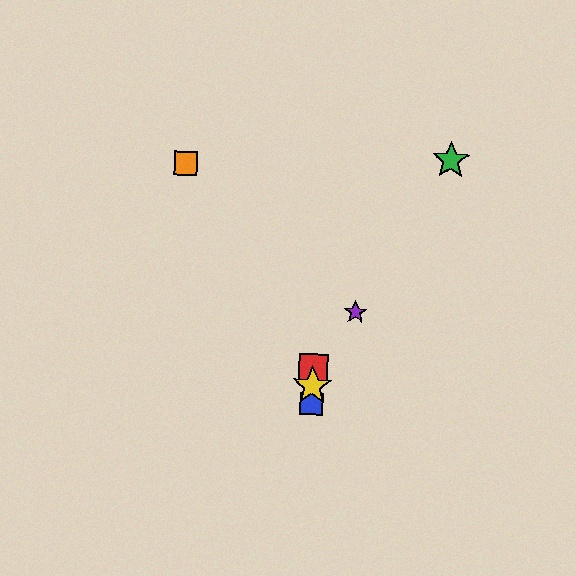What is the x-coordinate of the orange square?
The orange square is at x≈186.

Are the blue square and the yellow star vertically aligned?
Yes, both are at x≈311.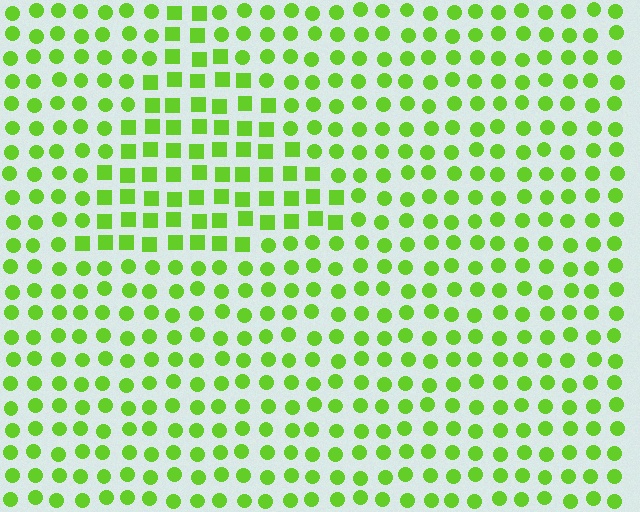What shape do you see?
I see a triangle.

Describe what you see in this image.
The image is filled with small lime elements arranged in a uniform grid. A triangle-shaped region contains squares, while the surrounding area contains circles. The boundary is defined purely by the change in element shape.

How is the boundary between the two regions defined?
The boundary is defined by a change in element shape: squares inside vs. circles outside. All elements share the same color and spacing.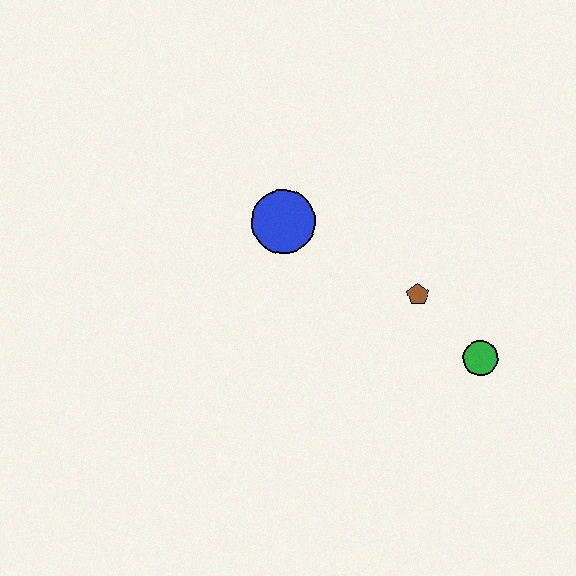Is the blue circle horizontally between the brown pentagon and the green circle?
No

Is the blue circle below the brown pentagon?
No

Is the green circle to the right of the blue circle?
Yes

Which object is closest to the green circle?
The brown pentagon is closest to the green circle.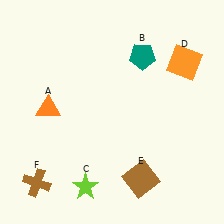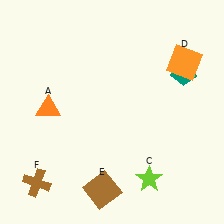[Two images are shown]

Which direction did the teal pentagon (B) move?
The teal pentagon (B) moved right.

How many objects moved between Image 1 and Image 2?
3 objects moved between the two images.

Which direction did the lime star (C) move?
The lime star (C) moved right.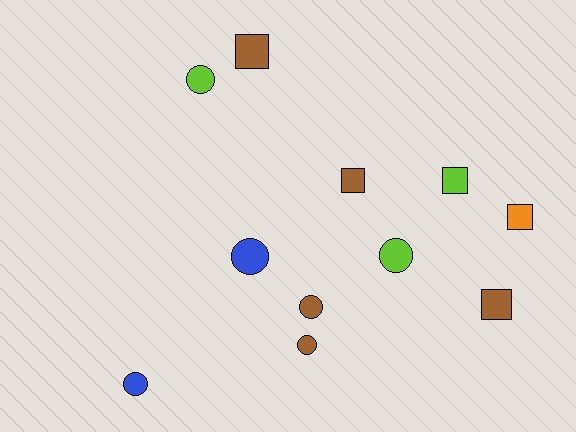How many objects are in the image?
There are 11 objects.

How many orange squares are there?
There is 1 orange square.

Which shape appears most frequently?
Circle, with 6 objects.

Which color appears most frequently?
Brown, with 5 objects.